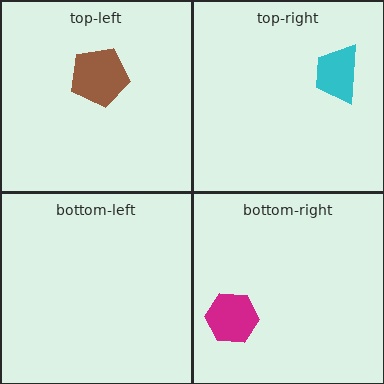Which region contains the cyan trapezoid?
The top-right region.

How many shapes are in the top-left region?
1.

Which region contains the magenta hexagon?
The bottom-right region.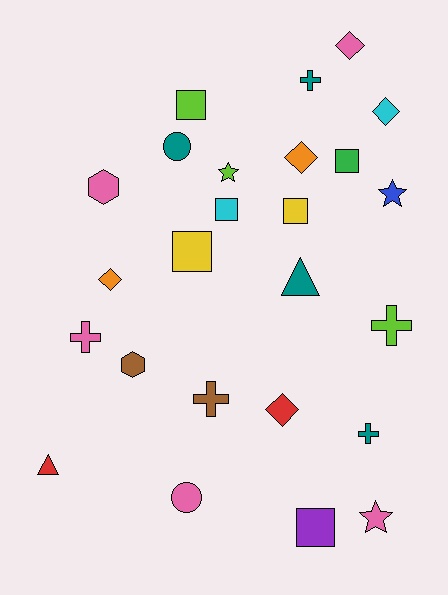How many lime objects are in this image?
There are 3 lime objects.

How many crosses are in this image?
There are 5 crosses.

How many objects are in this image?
There are 25 objects.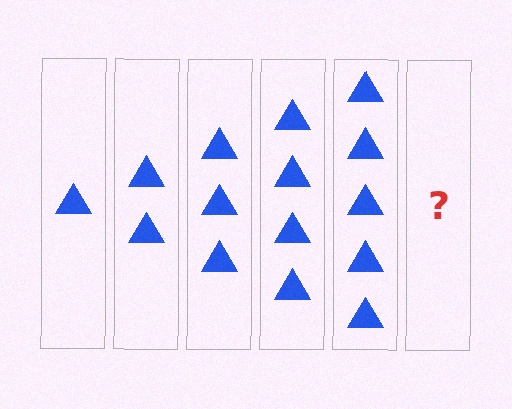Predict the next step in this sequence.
The next step is 6 triangles.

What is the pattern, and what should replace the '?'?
The pattern is that each step adds one more triangle. The '?' should be 6 triangles.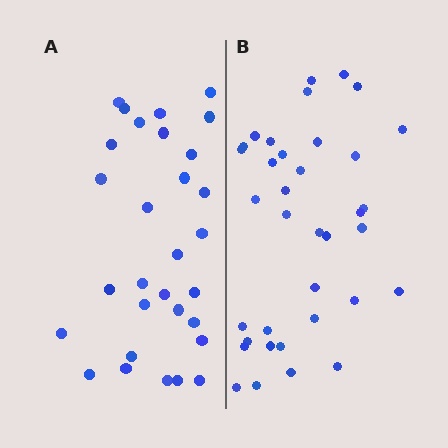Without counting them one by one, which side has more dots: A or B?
Region B (the right region) has more dots.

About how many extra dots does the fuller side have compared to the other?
Region B has about 6 more dots than region A.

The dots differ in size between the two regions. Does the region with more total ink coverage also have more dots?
No. Region A has more total ink coverage because its dots are larger, but region B actually contains more individual dots. Total area can be misleading — the number of items is what matters here.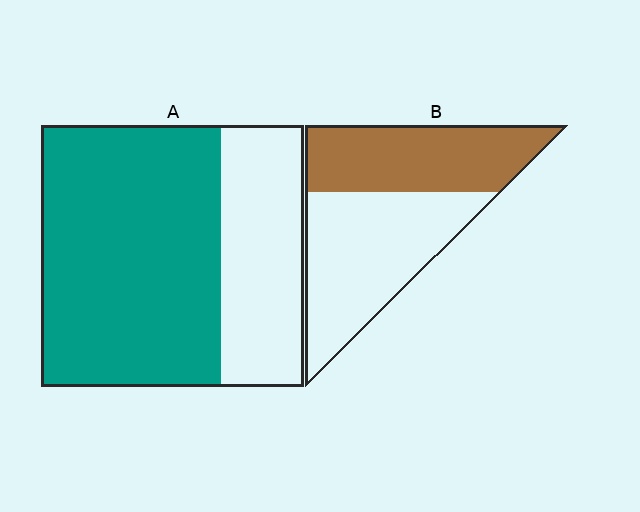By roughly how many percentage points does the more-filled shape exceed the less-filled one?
By roughly 25 percentage points (A over B).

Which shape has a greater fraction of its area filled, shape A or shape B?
Shape A.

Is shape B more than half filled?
No.